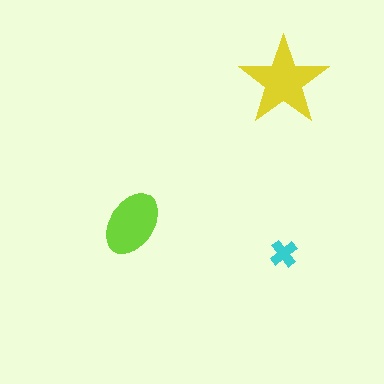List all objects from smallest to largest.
The cyan cross, the lime ellipse, the yellow star.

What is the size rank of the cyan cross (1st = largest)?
3rd.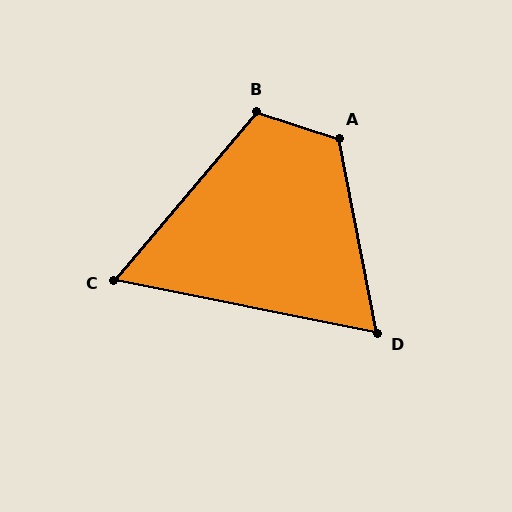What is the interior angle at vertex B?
Approximately 113 degrees (obtuse).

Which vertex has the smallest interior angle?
C, at approximately 61 degrees.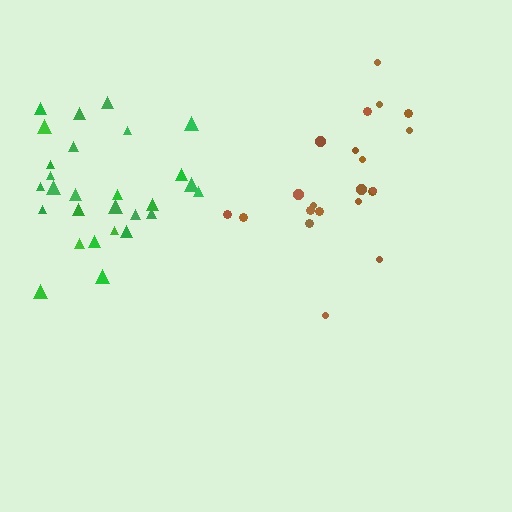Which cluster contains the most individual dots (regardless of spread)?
Green (28).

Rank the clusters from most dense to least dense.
green, brown.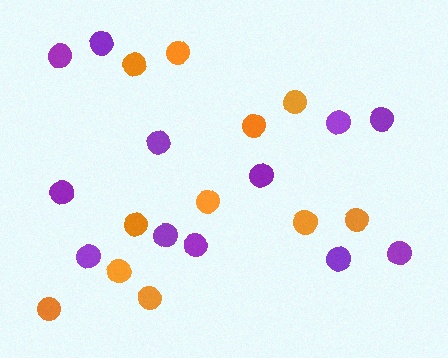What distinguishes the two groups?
There are 2 groups: one group of orange circles (11) and one group of purple circles (12).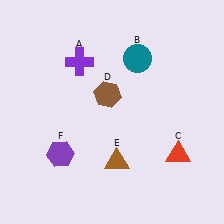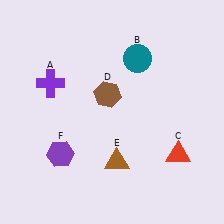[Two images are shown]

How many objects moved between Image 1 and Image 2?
1 object moved between the two images.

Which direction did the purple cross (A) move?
The purple cross (A) moved left.